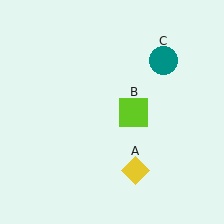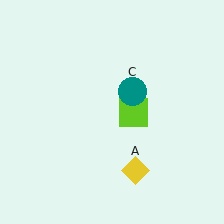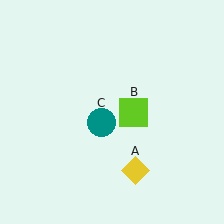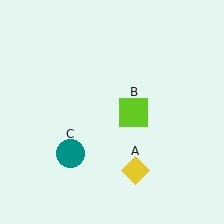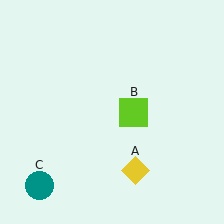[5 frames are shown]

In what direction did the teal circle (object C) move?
The teal circle (object C) moved down and to the left.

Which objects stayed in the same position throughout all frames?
Yellow diamond (object A) and lime square (object B) remained stationary.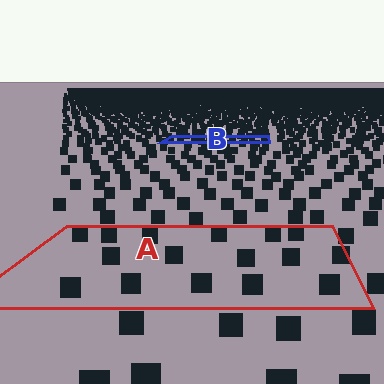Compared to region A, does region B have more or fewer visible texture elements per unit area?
Region B has more texture elements per unit area — they are packed more densely because it is farther away.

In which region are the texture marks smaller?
The texture marks are smaller in region B, because it is farther away.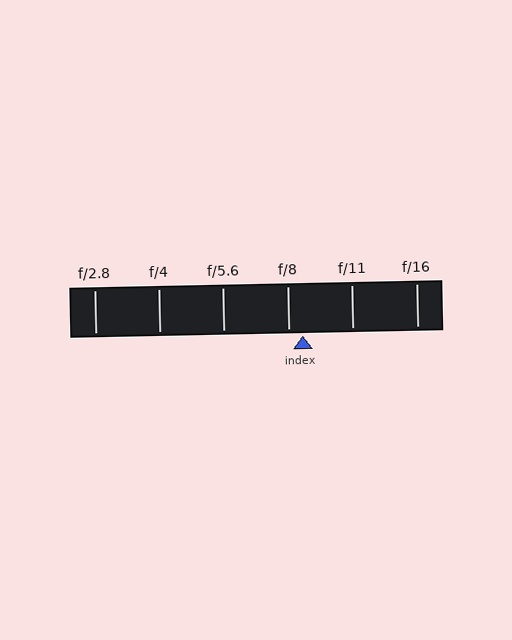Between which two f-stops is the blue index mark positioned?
The index mark is between f/8 and f/11.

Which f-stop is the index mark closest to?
The index mark is closest to f/8.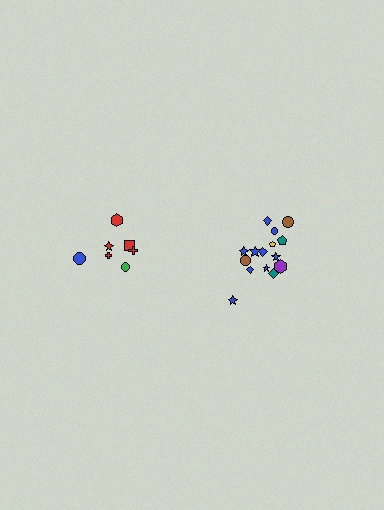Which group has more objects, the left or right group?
The right group.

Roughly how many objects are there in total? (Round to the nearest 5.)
Roughly 20 objects in total.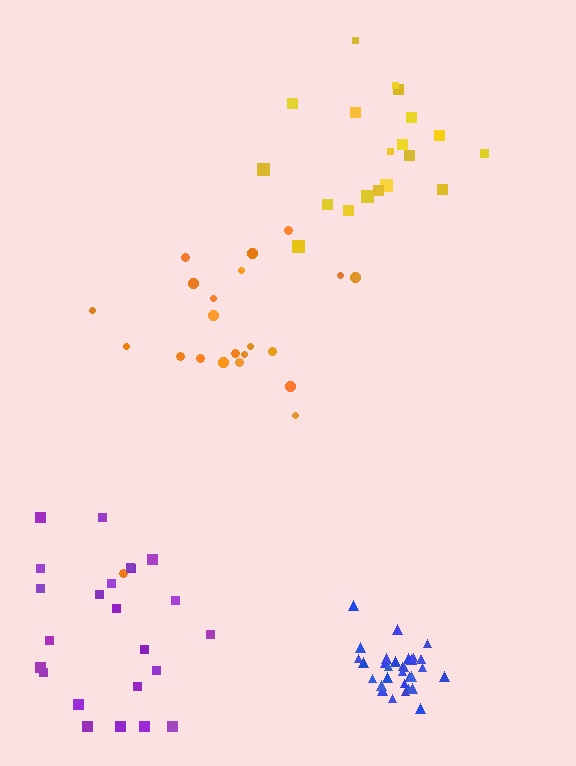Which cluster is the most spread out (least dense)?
Purple.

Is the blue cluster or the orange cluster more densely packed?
Blue.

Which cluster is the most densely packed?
Blue.